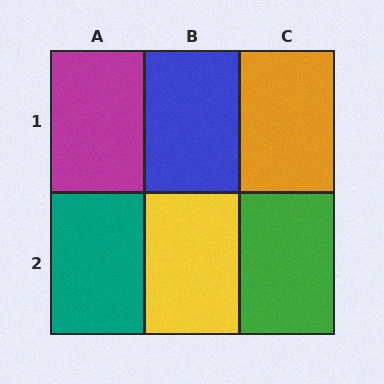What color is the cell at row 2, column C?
Green.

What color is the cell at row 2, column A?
Teal.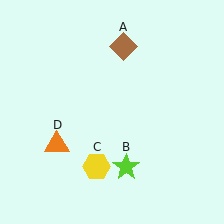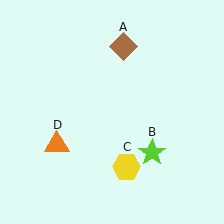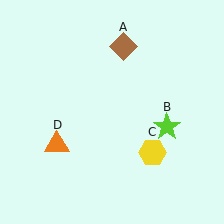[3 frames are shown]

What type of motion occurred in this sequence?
The lime star (object B), yellow hexagon (object C) rotated counterclockwise around the center of the scene.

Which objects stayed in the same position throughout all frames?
Brown diamond (object A) and orange triangle (object D) remained stationary.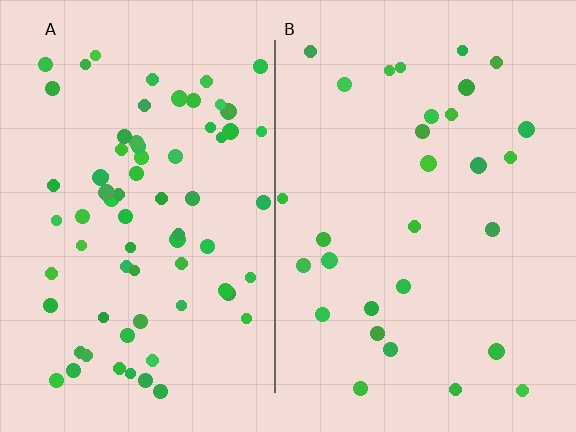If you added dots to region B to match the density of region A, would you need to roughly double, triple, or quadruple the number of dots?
Approximately double.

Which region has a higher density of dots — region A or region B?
A (the left).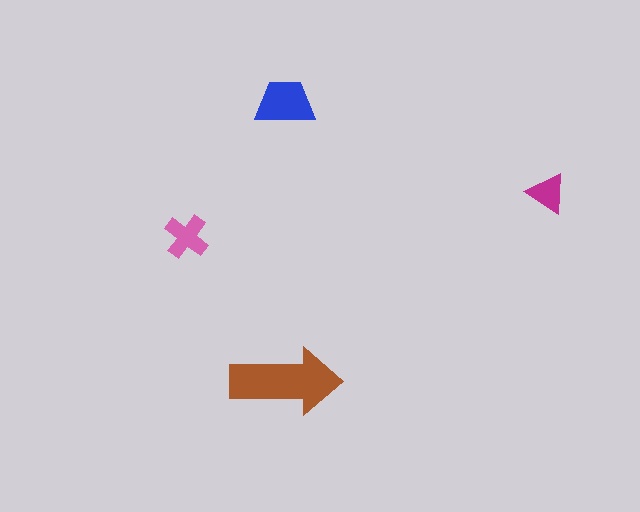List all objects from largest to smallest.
The brown arrow, the blue trapezoid, the pink cross, the magenta triangle.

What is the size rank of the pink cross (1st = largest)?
3rd.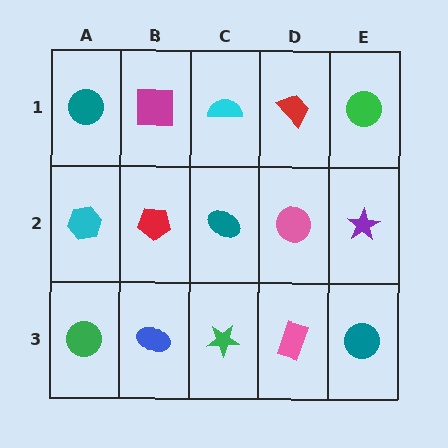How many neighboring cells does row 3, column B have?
3.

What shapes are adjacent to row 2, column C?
A cyan semicircle (row 1, column C), a green star (row 3, column C), a red pentagon (row 2, column B), a pink circle (row 2, column D).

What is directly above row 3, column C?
A teal ellipse.